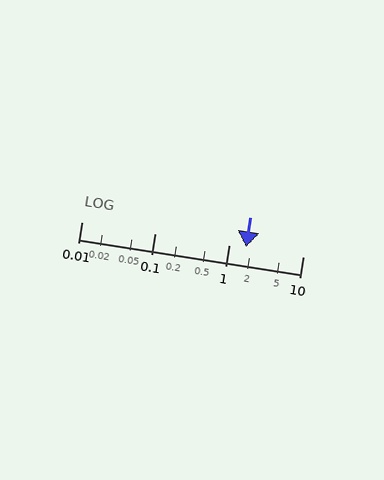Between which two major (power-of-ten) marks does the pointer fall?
The pointer is between 1 and 10.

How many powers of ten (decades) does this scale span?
The scale spans 3 decades, from 0.01 to 10.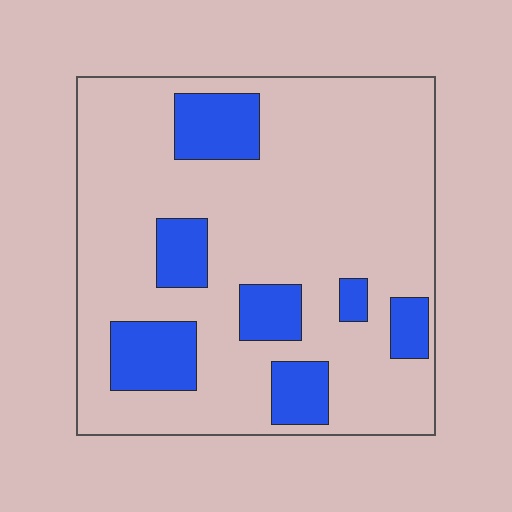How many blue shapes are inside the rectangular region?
7.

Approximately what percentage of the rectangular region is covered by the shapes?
Approximately 20%.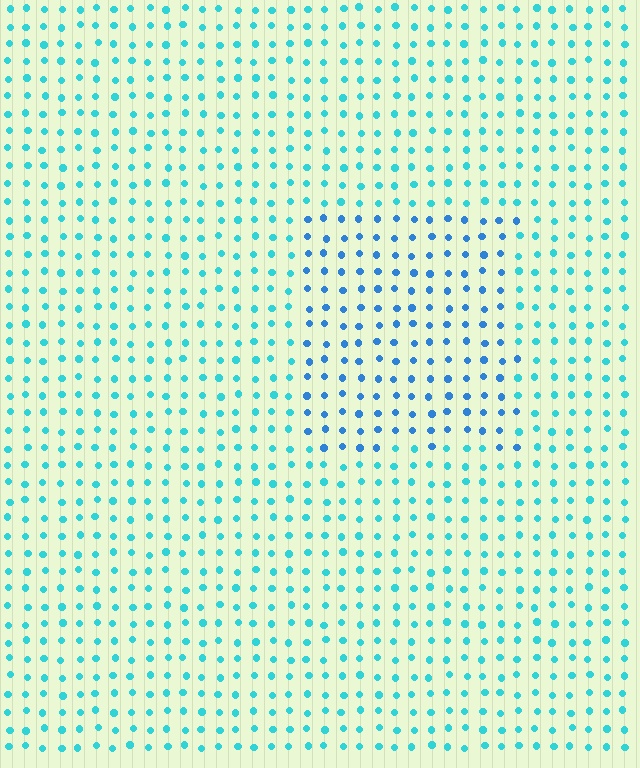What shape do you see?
I see a rectangle.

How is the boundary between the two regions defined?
The boundary is defined purely by a slight shift in hue (about 29 degrees). Spacing, size, and orientation are identical on both sides.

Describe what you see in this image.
The image is filled with small cyan elements in a uniform arrangement. A rectangle-shaped region is visible where the elements are tinted to a slightly different hue, forming a subtle color boundary.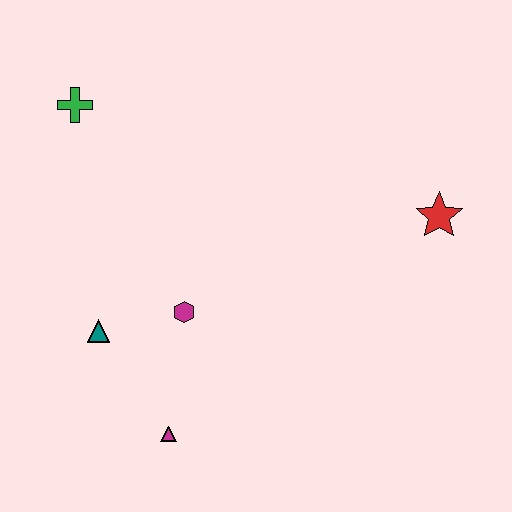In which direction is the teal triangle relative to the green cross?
The teal triangle is below the green cross.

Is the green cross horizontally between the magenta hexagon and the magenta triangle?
No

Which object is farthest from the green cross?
The red star is farthest from the green cross.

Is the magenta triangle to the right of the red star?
No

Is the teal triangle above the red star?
No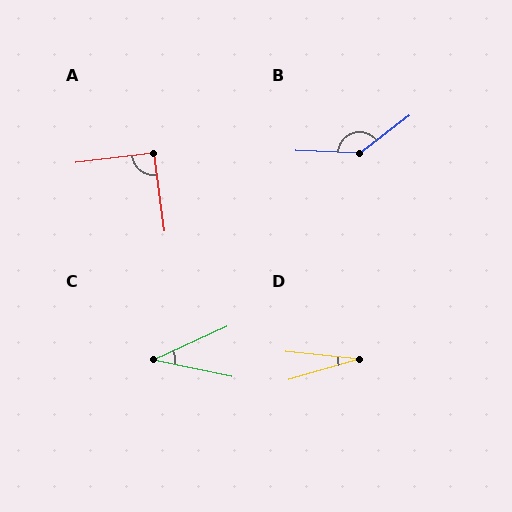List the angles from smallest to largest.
D (22°), C (36°), A (91°), B (141°).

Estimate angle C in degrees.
Approximately 36 degrees.